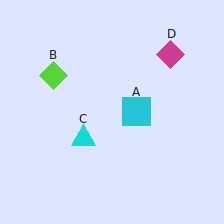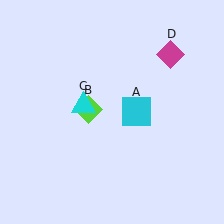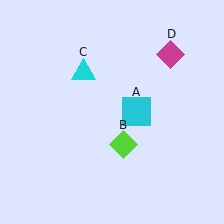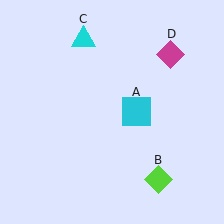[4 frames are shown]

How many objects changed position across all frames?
2 objects changed position: lime diamond (object B), cyan triangle (object C).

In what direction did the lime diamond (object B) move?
The lime diamond (object B) moved down and to the right.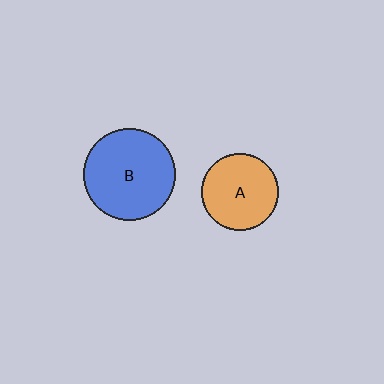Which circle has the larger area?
Circle B (blue).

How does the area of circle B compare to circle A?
Approximately 1.4 times.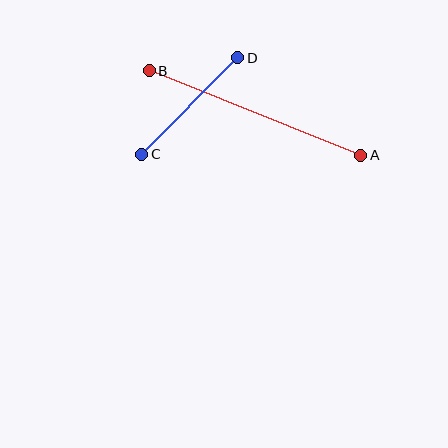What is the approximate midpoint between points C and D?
The midpoint is at approximately (190, 106) pixels.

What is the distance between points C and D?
The distance is approximately 136 pixels.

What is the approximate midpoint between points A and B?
The midpoint is at approximately (255, 113) pixels.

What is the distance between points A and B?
The distance is approximately 228 pixels.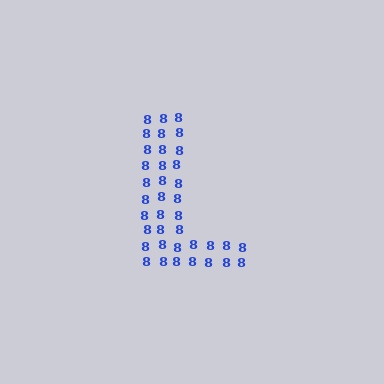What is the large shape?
The large shape is the letter L.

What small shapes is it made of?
It is made of small digit 8's.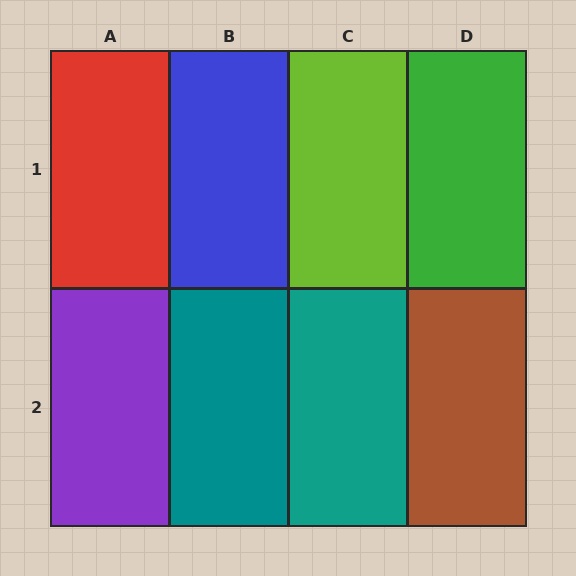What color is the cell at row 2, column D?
Brown.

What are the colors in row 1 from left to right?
Red, blue, lime, green.